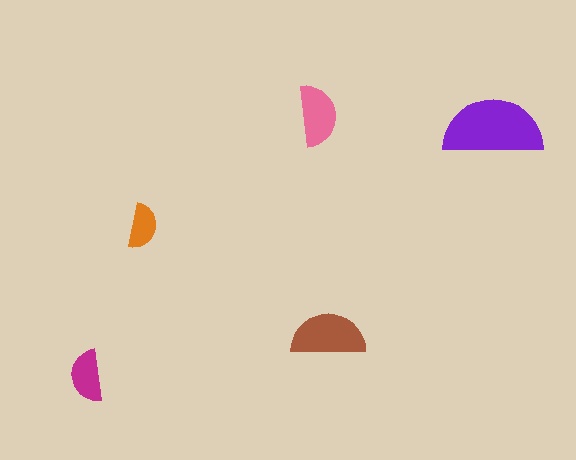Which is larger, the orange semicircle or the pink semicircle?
The pink one.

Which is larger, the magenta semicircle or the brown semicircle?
The brown one.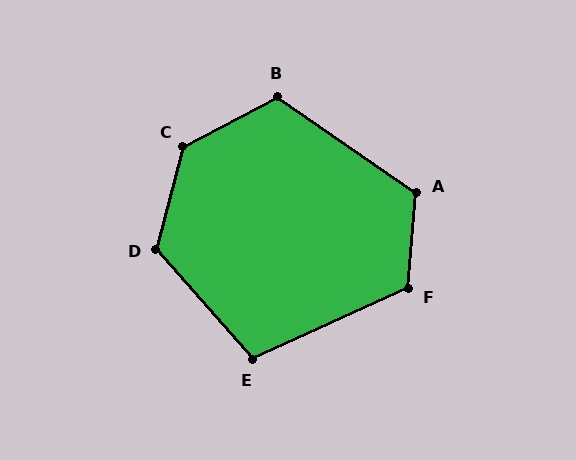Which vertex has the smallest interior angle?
E, at approximately 107 degrees.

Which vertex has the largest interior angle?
C, at approximately 133 degrees.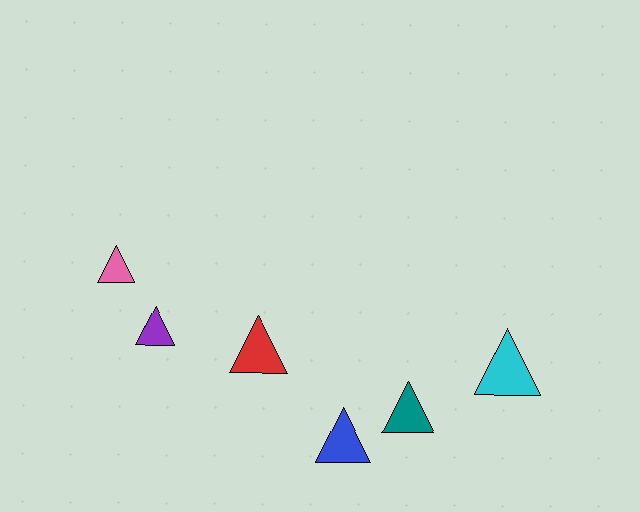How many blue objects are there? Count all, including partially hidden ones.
There is 1 blue object.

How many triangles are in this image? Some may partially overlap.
There are 6 triangles.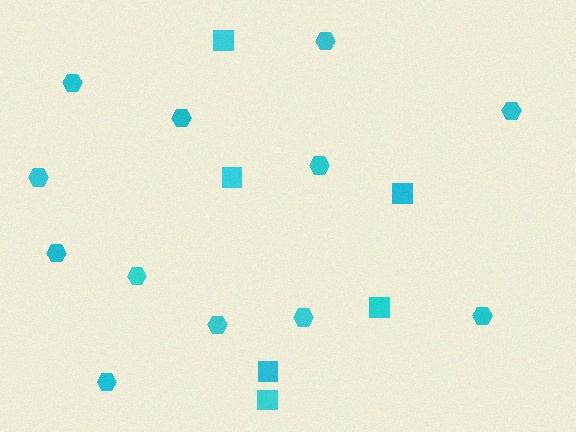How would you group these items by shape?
There are 2 groups: one group of hexagons (12) and one group of squares (6).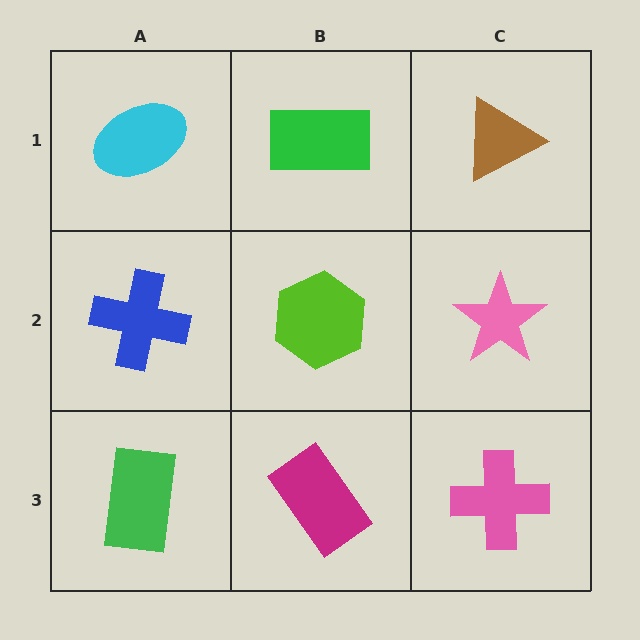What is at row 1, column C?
A brown triangle.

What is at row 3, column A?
A green rectangle.